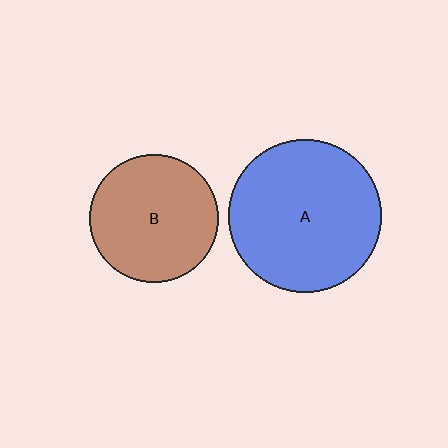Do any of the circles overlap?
No, none of the circles overlap.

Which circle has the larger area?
Circle A (blue).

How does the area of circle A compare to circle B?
Approximately 1.4 times.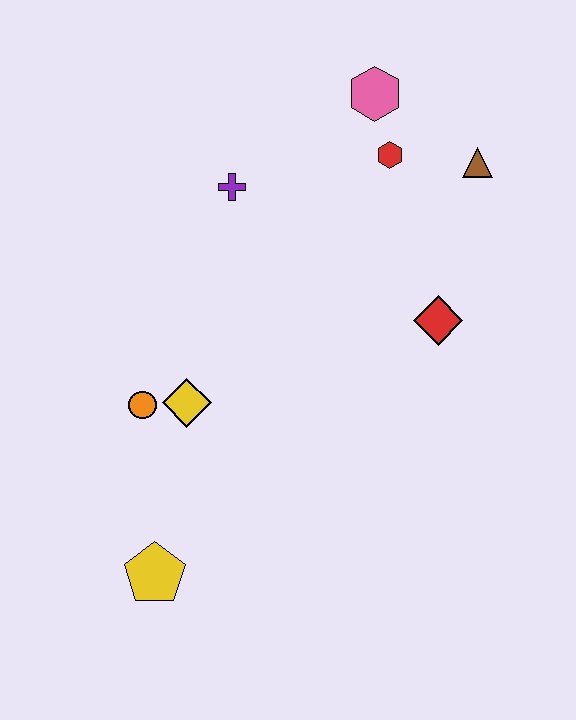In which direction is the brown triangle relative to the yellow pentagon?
The brown triangle is above the yellow pentagon.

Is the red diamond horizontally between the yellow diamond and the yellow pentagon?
No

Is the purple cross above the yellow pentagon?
Yes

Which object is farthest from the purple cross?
The yellow pentagon is farthest from the purple cross.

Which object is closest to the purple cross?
The red hexagon is closest to the purple cross.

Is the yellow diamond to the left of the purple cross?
Yes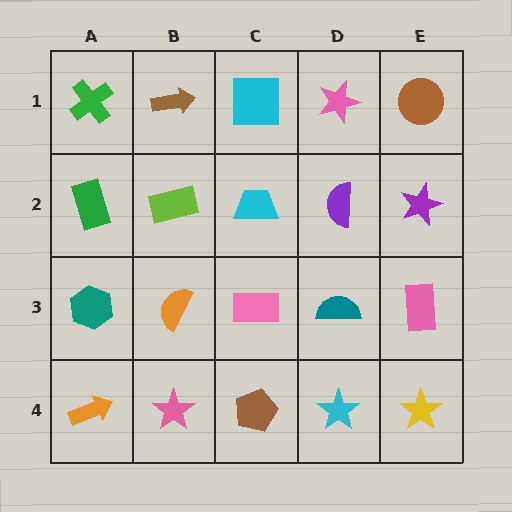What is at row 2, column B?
A lime rectangle.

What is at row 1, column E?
A brown circle.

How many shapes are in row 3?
5 shapes.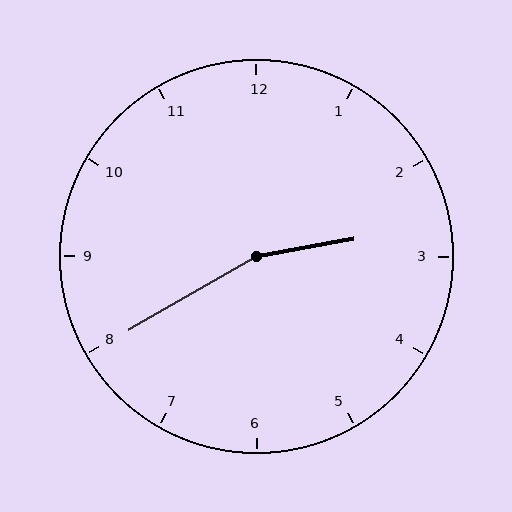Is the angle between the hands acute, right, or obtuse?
It is obtuse.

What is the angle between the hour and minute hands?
Approximately 160 degrees.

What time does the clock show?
2:40.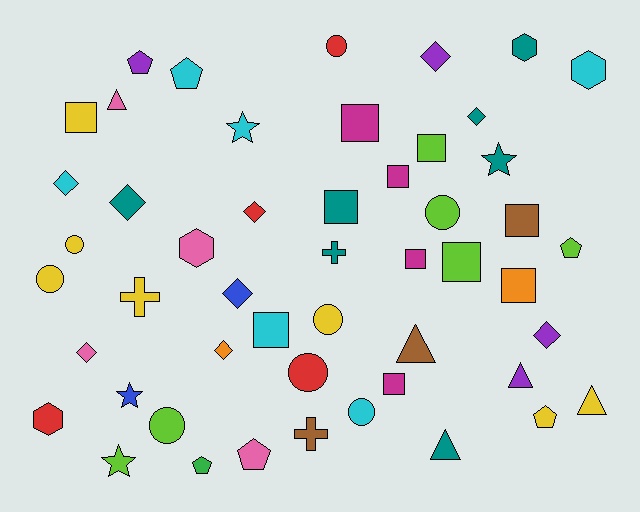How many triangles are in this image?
There are 5 triangles.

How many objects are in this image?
There are 50 objects.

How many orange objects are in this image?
There are 2 orange objects.